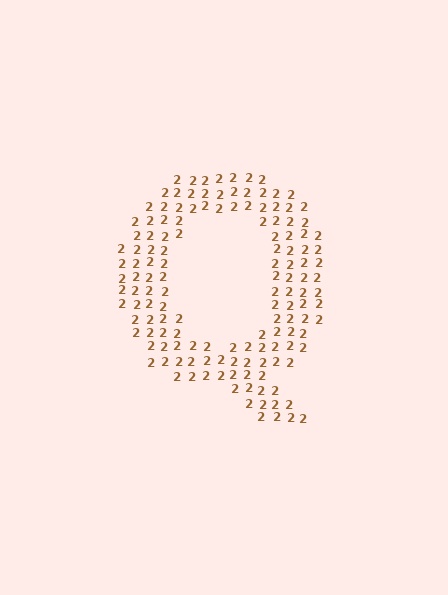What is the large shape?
The large shape is the letter Q.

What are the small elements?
The small elements are digit 2's.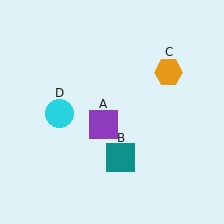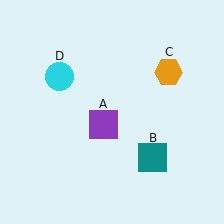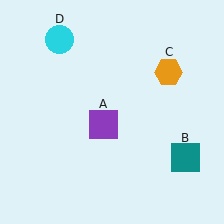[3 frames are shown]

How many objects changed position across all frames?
2 objects changed position: teal square (object B), cyan circle (object D).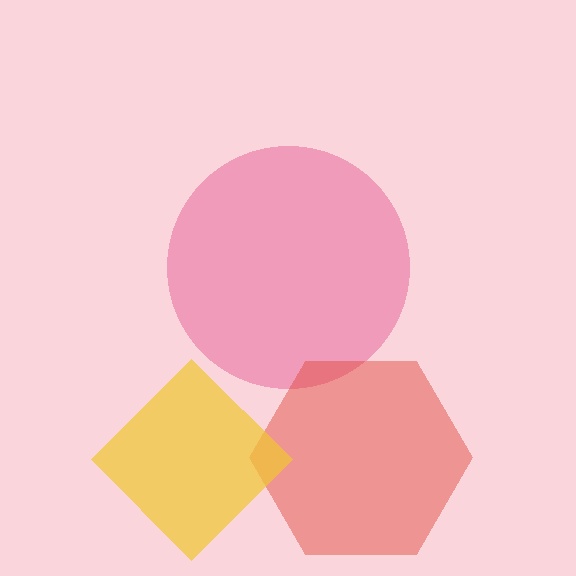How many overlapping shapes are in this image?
There are 3 overlapping shapes in the image.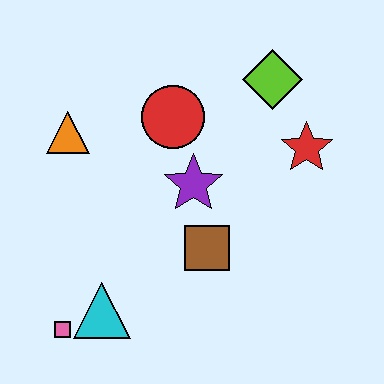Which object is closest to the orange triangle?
The red circle is closest to the orange triangle.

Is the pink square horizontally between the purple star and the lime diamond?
No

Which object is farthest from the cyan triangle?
The lime diamond is farthest from the cyan triangle.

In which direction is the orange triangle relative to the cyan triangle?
The orange triangle is above the cyan triangle.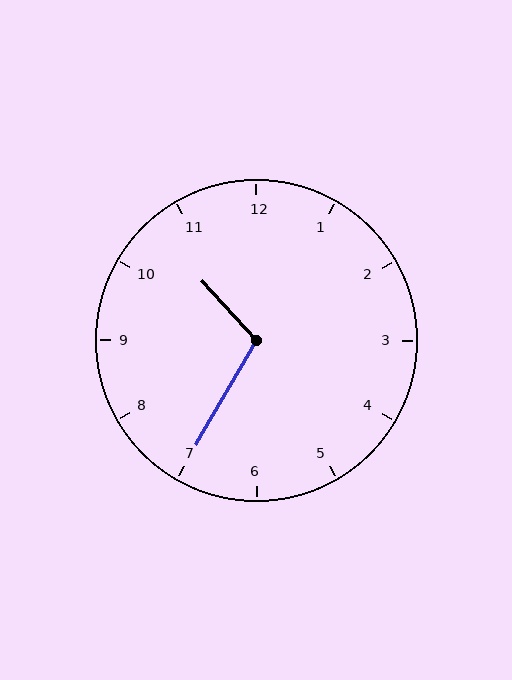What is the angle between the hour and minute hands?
Approximately 108 degrees.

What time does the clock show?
10:35.